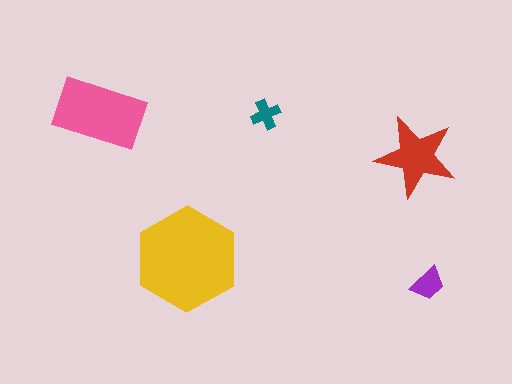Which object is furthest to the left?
The pink rectangle is leftmost.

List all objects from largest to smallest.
The yellow hexagon, the pink rectangle, the red star, the purple trapezoid, the teal cross.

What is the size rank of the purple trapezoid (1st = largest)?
4th.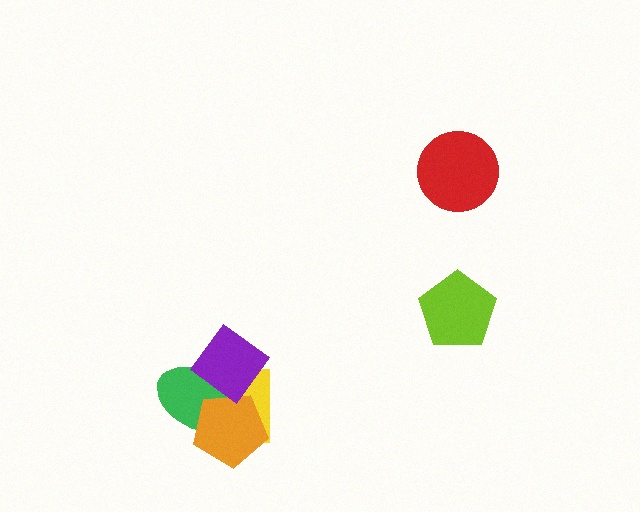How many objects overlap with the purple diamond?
3 objects overlap with the purple diamond.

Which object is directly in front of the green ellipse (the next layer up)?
The orange pentagon is directly in front of the green ellipse.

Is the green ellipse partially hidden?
Yes, it is partially covered by another shape.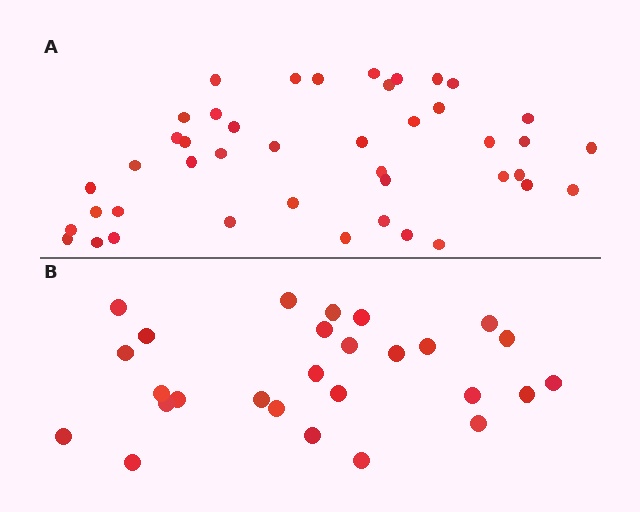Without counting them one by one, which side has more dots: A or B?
Region A (the top region) has more dots.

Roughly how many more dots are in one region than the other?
Region A has approximately 15 more dots than region B.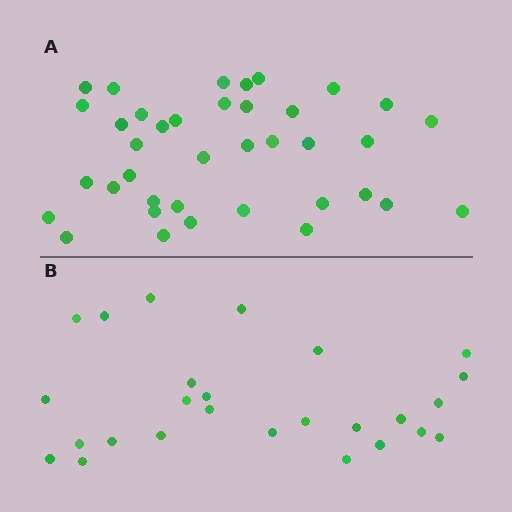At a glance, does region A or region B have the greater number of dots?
Region A (the top region) has more dots.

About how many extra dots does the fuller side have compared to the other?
Region A has roughly 12 or so more dots than region B.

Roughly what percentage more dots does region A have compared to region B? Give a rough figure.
About 45% more.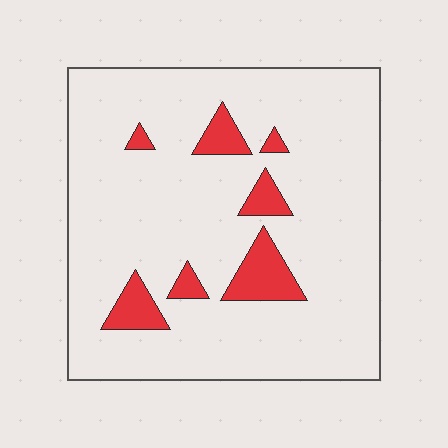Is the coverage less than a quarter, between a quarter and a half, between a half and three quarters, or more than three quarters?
Less than a quarter.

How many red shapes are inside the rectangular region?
7.